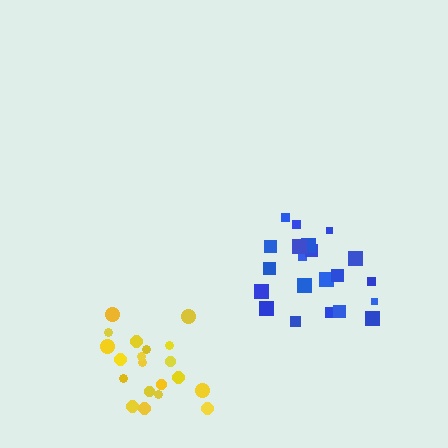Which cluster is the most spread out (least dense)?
Yellow.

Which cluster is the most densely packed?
Blue.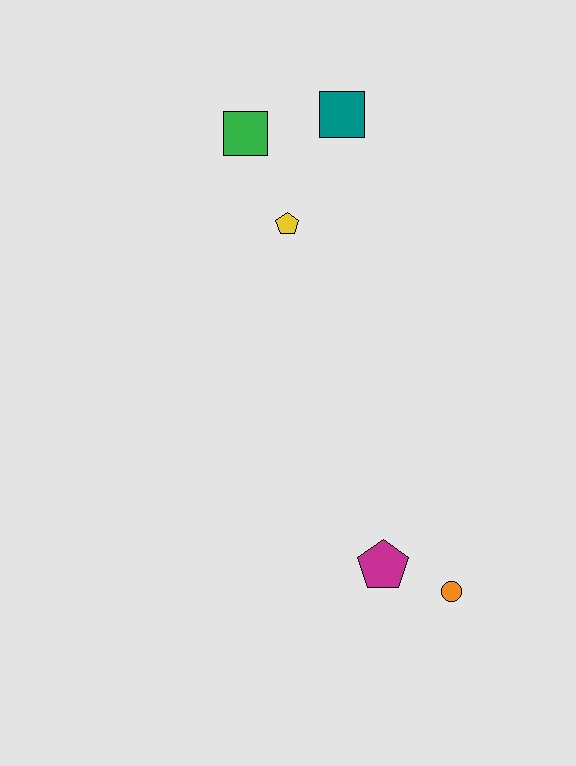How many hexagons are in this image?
There are no hexagons.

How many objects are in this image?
There are 5 objects.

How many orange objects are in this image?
There is 1 orange object.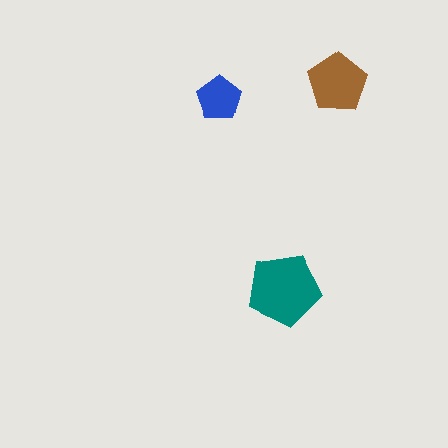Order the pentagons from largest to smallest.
the teal one, the brown one, the blue one.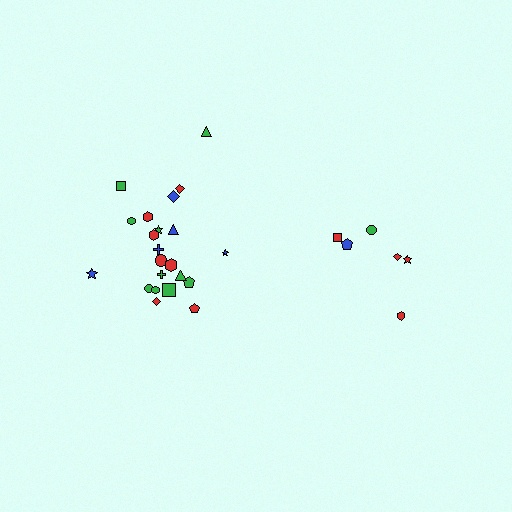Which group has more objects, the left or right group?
The left group.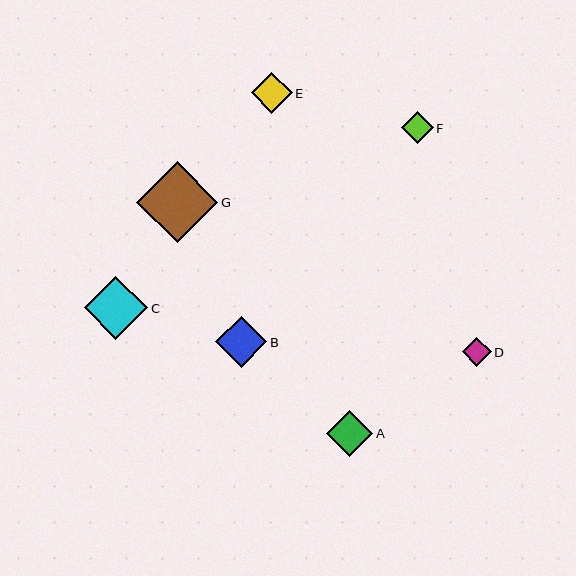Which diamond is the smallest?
Diamond D is the smallest with a size of approximately 29 pixels.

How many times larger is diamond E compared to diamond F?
Diamond E is approximately 1.3 times the size of diamond F.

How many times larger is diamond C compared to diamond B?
Diamond C is approximately 1.2 times the size of diamond B.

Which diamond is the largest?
Diamond G is the largest with a size of approximately 81 pixels.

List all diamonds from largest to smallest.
From largest to smallest: G, C, B, A, E, F, D.